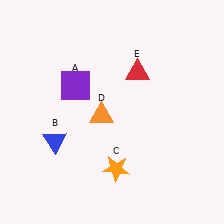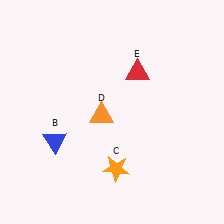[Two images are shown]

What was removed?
The purple square (A) was removed in Image 2.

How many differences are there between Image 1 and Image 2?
There is 1 difference between the two images.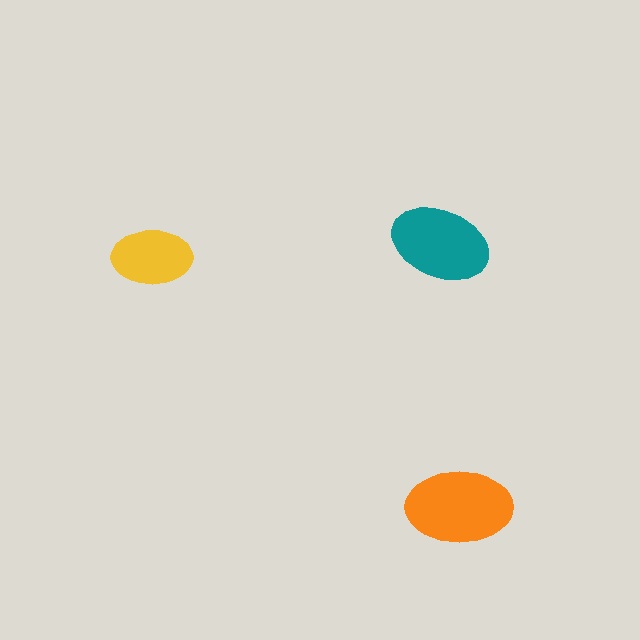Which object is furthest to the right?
The orange ellipse is rightmost.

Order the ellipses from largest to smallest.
the orange one, the teal one, the yellow one.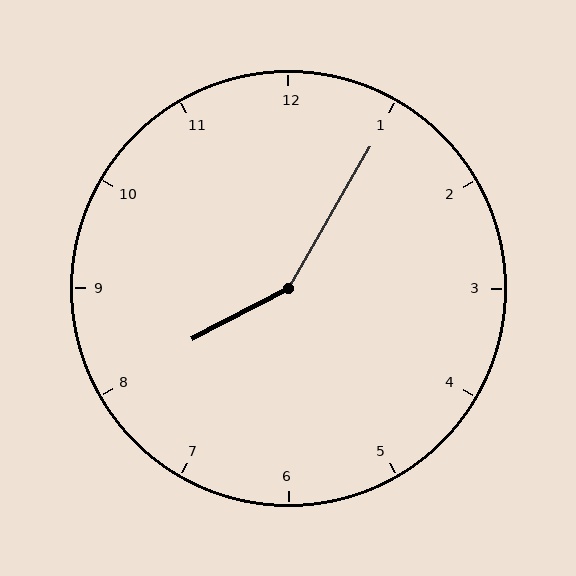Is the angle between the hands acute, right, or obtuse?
It is obtuse.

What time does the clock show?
8:05.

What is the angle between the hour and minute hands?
Approximately 148 degrees.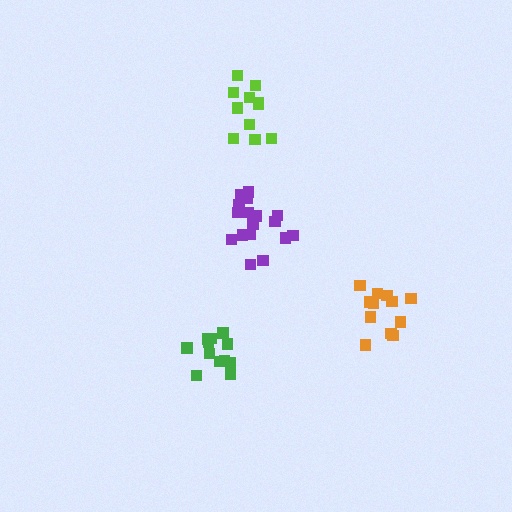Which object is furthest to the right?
The orange cluster is rightmost.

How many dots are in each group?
Group 1: 12 dots, Group 2: 12 dots, Group 3: 11 dots, Group 4: 17 dots (52 total).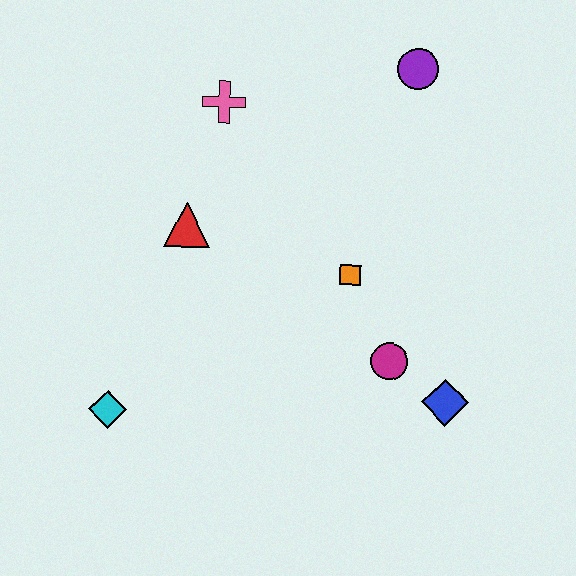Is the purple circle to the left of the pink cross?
No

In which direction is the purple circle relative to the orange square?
The purple circle is above the orange square.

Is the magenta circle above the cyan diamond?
Yes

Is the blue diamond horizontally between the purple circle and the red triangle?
No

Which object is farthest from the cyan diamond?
The purple circle is farthest from the cyan diamond.